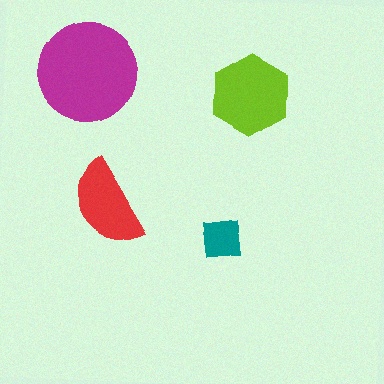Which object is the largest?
The magenta circle.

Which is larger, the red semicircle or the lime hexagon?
The lime hexagon.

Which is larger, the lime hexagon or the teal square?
The lime hexagon.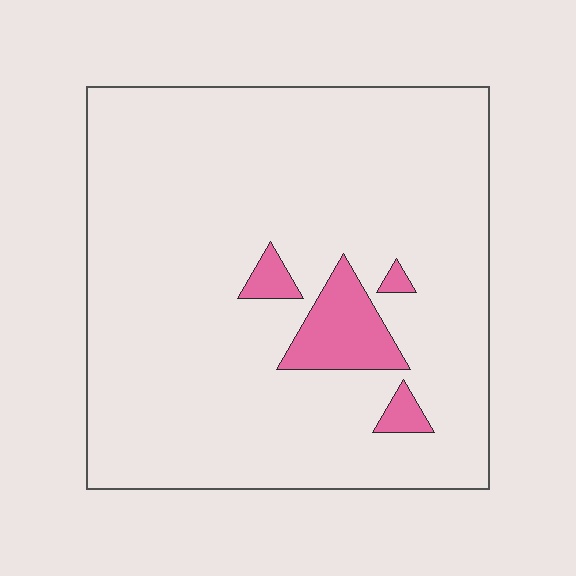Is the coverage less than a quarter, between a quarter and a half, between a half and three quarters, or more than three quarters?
Less than a quarter.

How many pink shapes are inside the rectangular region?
4.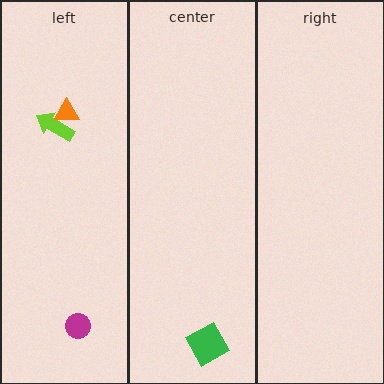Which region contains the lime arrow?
The left region.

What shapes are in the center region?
The green square.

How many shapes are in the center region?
1.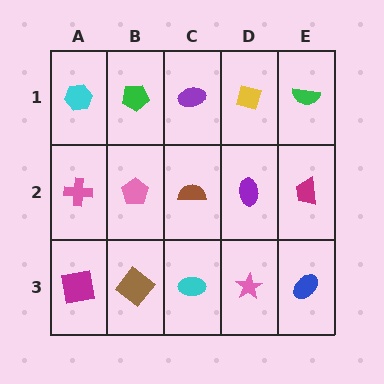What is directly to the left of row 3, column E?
A pink star.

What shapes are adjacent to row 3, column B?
A pink pentagon (row 2, column B), a magenta square (row 3, column A), a cyan ellipse (row 3, column C).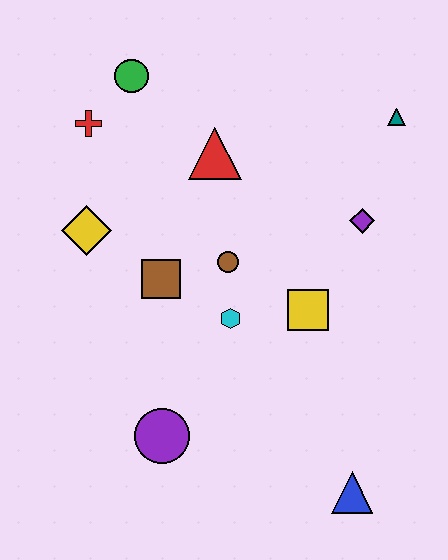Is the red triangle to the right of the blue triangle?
No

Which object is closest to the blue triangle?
The yellow square is closest to the blue triangle.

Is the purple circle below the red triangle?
Yes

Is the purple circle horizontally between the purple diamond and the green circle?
Yes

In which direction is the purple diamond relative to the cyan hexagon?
The purple diamond is to the right of the cyan hexagon.